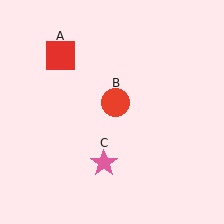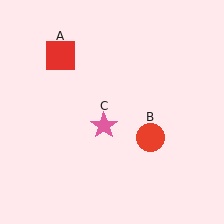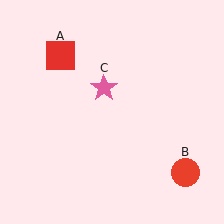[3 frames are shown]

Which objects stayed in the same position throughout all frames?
Red square (object A) remained stationary.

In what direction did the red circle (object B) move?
The red circle (object B) moved down and to the right.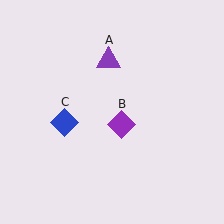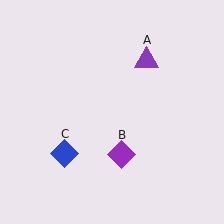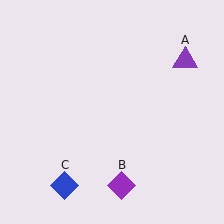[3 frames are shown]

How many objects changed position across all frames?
3 objects changed position: purple triangle (object A), purple diamond (object B), blue diamond (object C).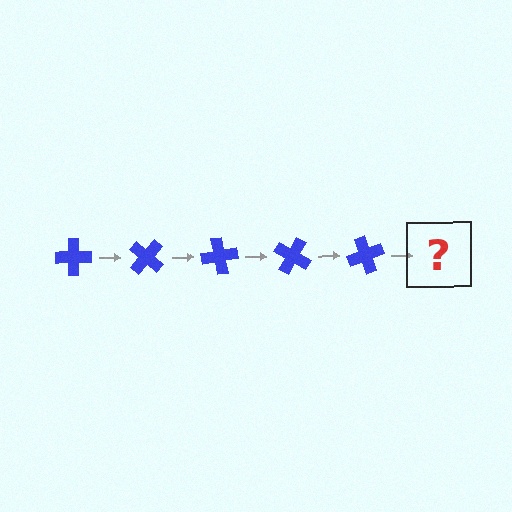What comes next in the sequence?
The next element should be a blue cross rotated 200 degrees.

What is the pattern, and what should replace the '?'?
The pattern is that the cross rotates 40 degrees each step. The '?' should be a blue cross rotated 200 degrees.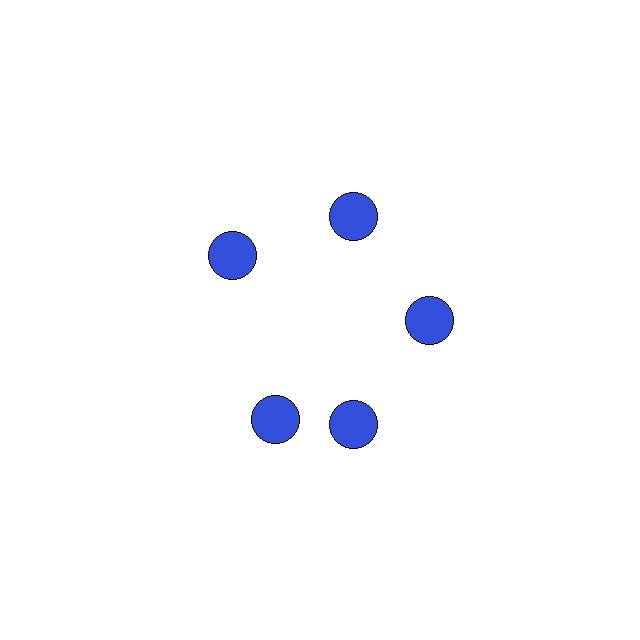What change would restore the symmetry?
The symmetry would be restored by rotating it back into even spacing with its neighbors so that all 5 circles sit at equal angles and equal distance from the center.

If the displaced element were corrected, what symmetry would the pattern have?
It would have 5-fold rotational symmetry — the pattern would map onto itself every 72 degrees.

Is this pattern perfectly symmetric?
No. The 5 blue circles are arranged in a ring, but one element near the 8 o'clock position is rotated out of alignment along the ring, breaking the 5-fold rotational symmetry.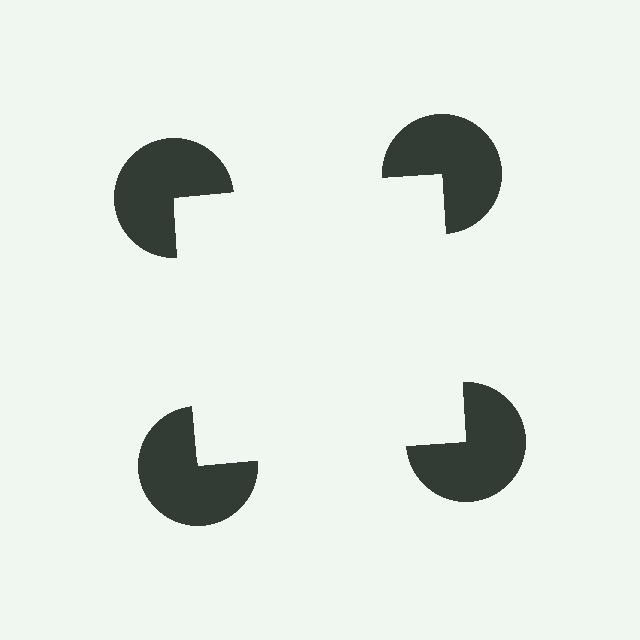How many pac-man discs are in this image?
There are 4 — one at each vertex of the illusory square.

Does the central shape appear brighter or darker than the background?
It typically appears slightly brighter than the background, even though no actual brightness change is drawn.